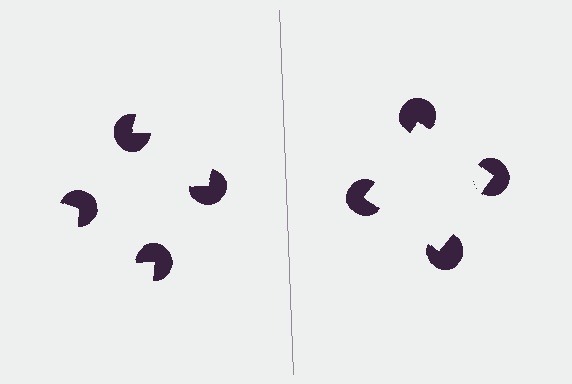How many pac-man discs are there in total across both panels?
8 — 4 on each side.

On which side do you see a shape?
An illusory square appears on the right side. On the left side the wedge cuts are rotated, so no coherent shape forms.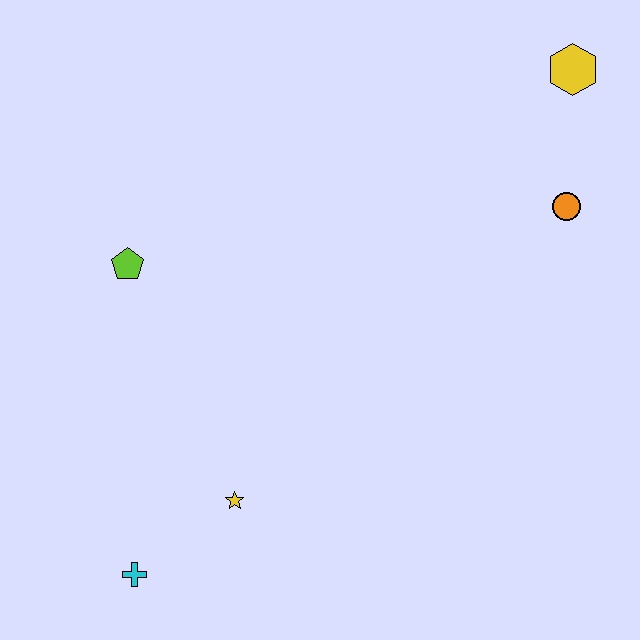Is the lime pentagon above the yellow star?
Yes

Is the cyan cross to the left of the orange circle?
Yes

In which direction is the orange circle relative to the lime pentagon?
The orange circle is to the right of the lime pentagon.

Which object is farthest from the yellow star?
The yellow hexagon is farthest from the yellow star.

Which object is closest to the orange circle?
The yellow hexagon is closest to the orange circle.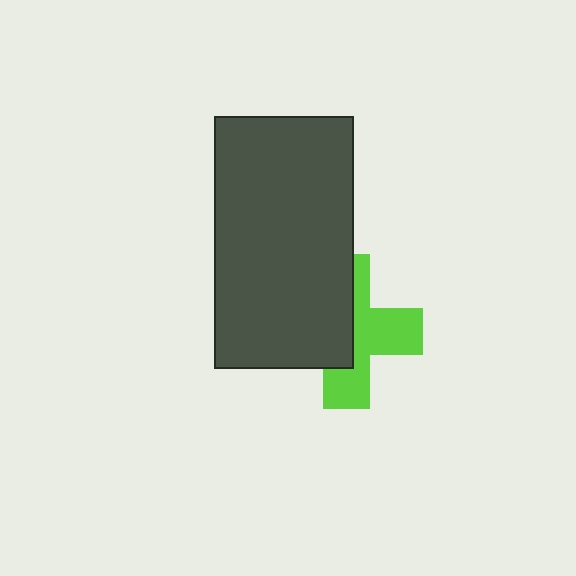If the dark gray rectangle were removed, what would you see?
You would see the complete lime cross.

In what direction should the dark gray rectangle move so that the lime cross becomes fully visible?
The dark gray rectangle should move left. That is the shortest direction to clear the overlap and leave the lime cross fully visible.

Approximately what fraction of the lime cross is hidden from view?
Roughly 49% of the lime cross is hidden behind the dark gray rectangle.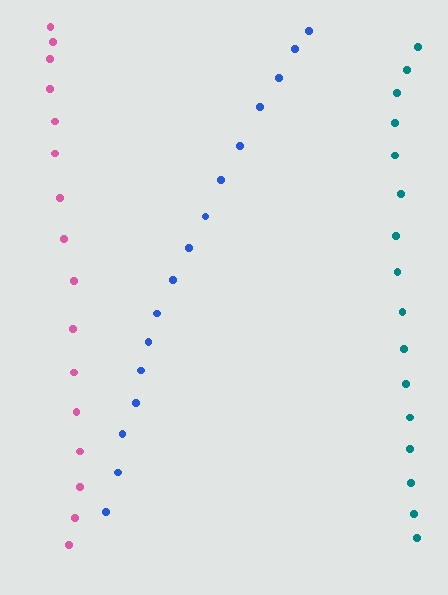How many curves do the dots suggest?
There are 3 distinct paths.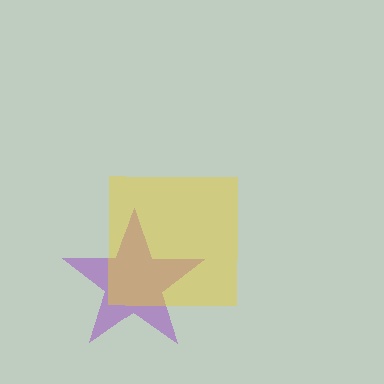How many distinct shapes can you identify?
There are 2 distinct shapes: a purple star, a yellow square.